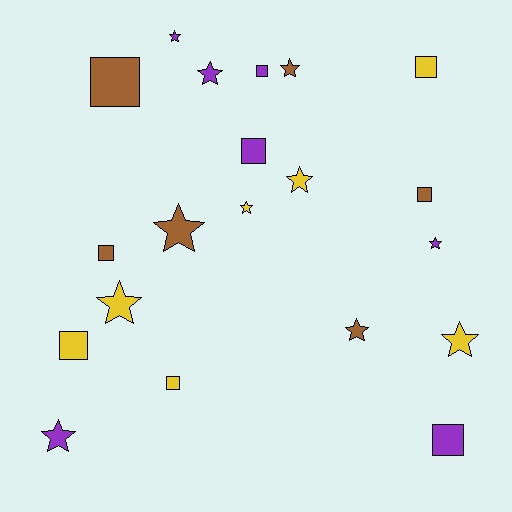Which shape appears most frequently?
Star, with 11 objects.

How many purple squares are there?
There are 3 purple squares.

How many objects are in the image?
There are 20 objects.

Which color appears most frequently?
Purple, with 7 objects.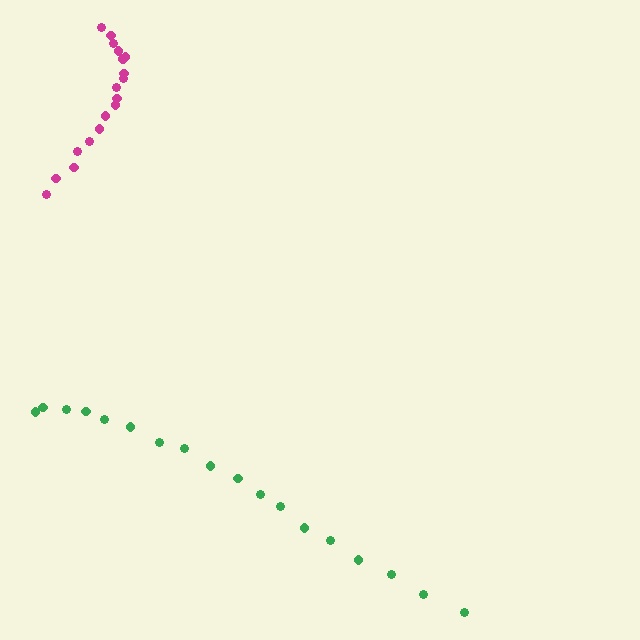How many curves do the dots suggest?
There are 2 distinct paths.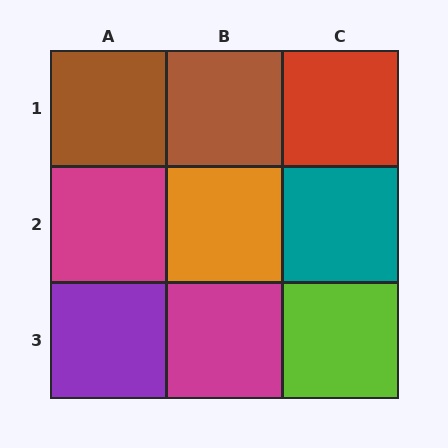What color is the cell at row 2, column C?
Teal.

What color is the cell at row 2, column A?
Magenta.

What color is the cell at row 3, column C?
Lime.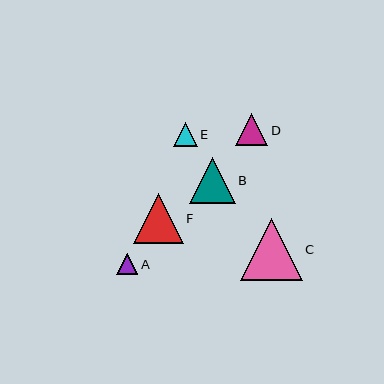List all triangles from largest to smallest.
From largest to smallest: C, F, B, D, E, A.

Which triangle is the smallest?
Triangle A is the smallest with a size of approximately 21 pixels.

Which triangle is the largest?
Triangle C is the largest with a size of approximately 61 pixels.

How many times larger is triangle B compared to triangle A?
Triangle B is approximately 2.2 times the size of triangle A.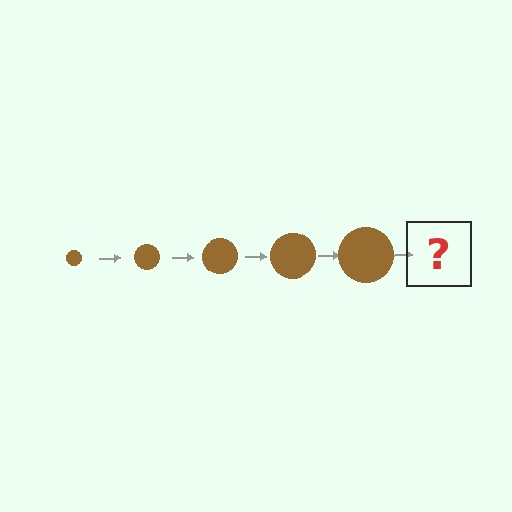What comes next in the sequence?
The next element should be a brown circle, larger than the previous one.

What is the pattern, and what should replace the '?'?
The pattern is that the circle gets progressively larger each step. The '?' should be a brown circle, larger than the previous one.